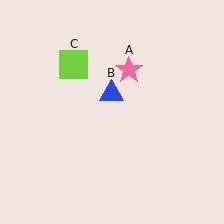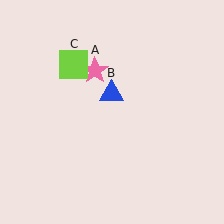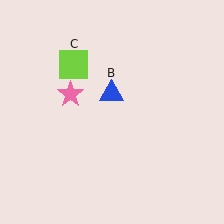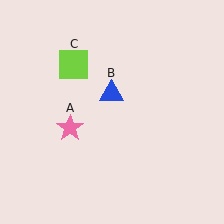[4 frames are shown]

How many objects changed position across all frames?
1 object changed position: pink star (object A).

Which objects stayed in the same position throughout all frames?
Blue triangle (object B) and lime square (object C) remained stationary.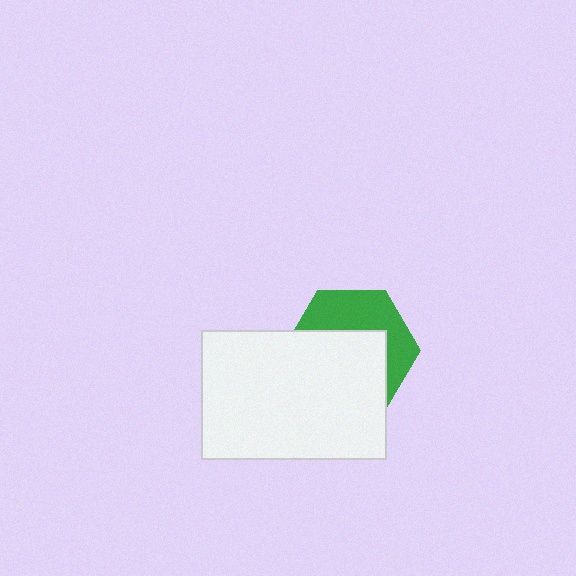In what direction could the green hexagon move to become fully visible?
The green hexagon could move up. That would shift it out from behind the white rectangle entirely.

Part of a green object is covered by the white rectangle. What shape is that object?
It is a hexagon.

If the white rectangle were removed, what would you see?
You would see the complete green hexagon.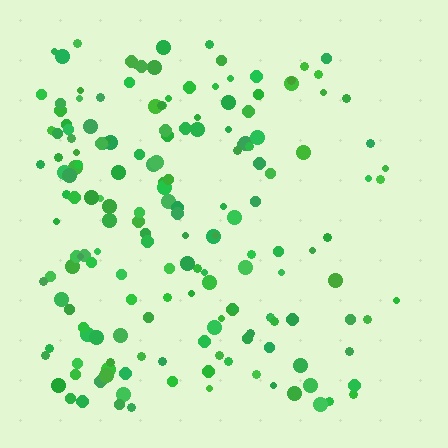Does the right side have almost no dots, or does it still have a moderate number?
Still a moderate number, just noticeably fewer than the left.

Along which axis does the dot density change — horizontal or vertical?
Horizontal.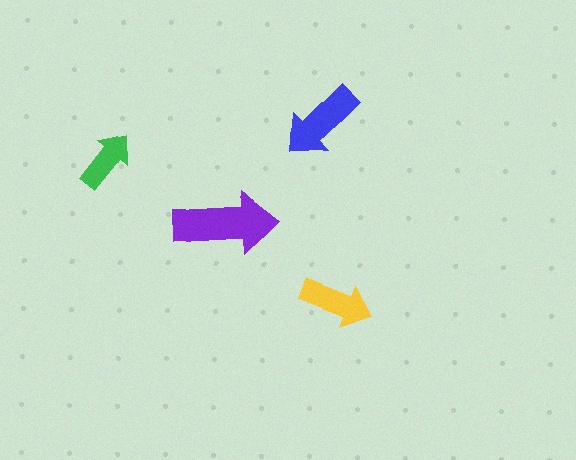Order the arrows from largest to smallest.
the purple one, the blue one, the yellow one, the green one.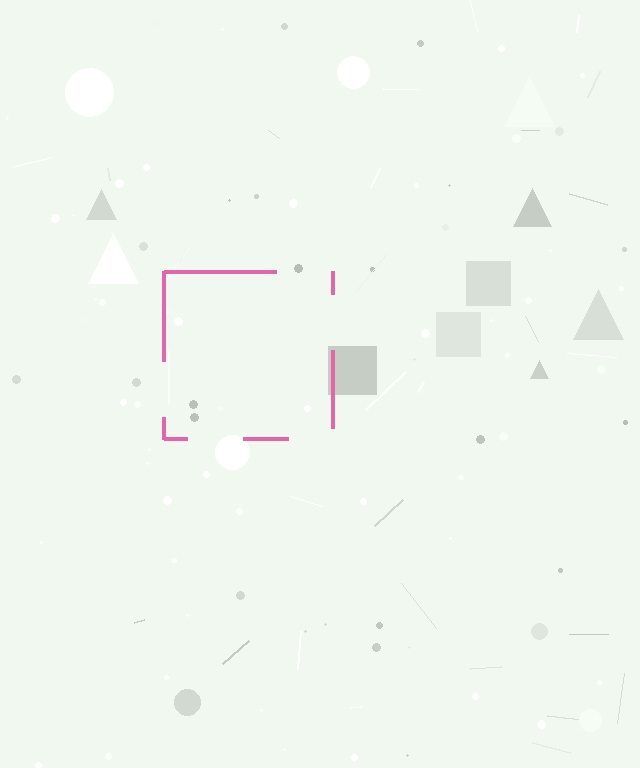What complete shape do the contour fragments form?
The contour fragments form a square.